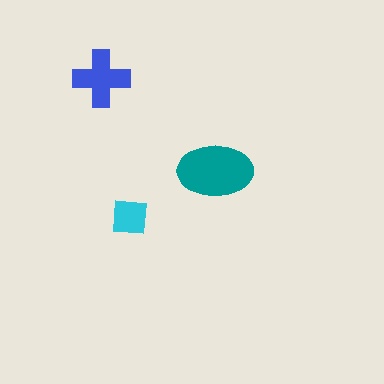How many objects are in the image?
There are 3 objects in the image.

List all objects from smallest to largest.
The cyan square, the blue cross, the teal ellipse.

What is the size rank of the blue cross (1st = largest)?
2nd.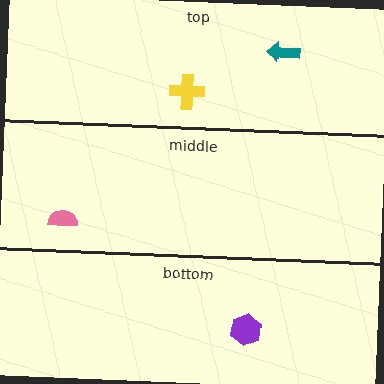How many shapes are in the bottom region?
1.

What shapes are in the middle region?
The pink semicircle.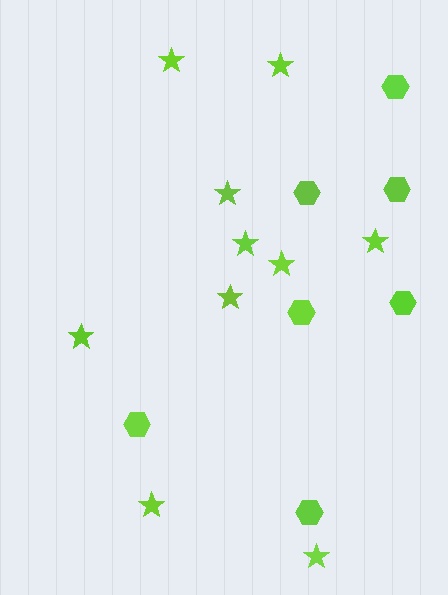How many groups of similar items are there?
There are 2 groups: one group of hexagons (7) and one group of stars (10).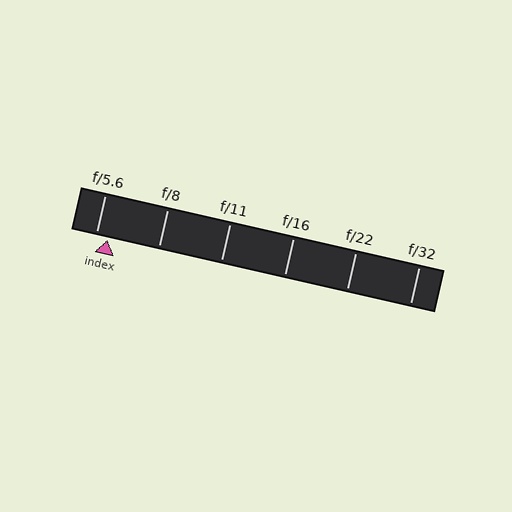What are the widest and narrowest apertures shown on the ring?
The widest aperture shown is f/5.6 and the narrowest is f/32.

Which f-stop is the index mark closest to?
The index mark is closest to f/5.6.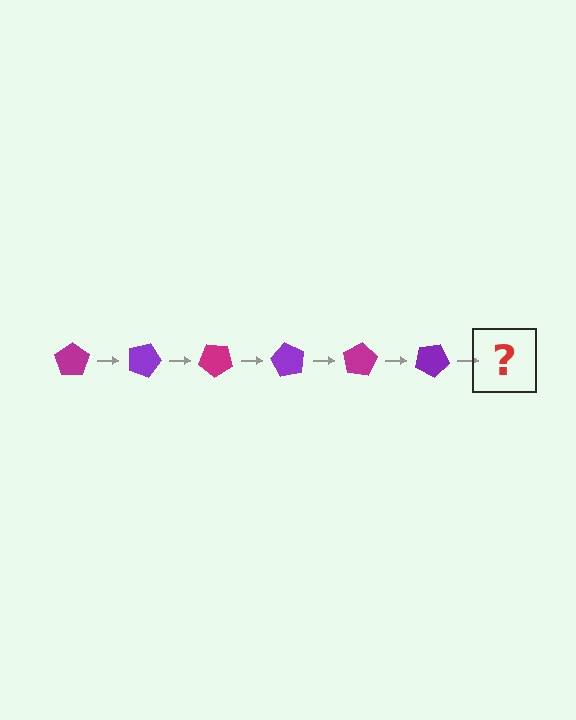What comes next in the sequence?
The next element should be a magenta pentagon, rotated 120 degrees from the start.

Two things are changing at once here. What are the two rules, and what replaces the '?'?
The two rules are that it rotates 20 degrees each step and the color cycles through magenta and purple. The '?' should be a magenta pentagon, rotated 120 degrees from the start.